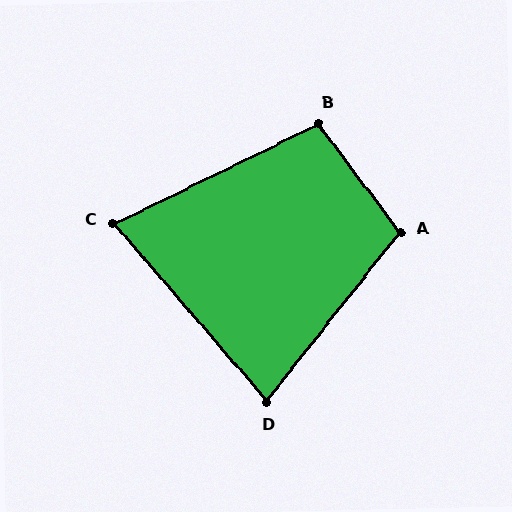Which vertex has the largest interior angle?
A, at approximately 105 degrees.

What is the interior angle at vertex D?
Approximately 79 degrees (acute).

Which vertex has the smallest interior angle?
C, at approximately 75 degrees.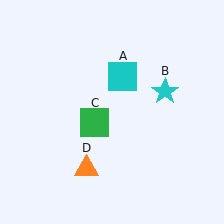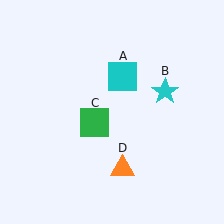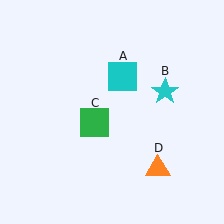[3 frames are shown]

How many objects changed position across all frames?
1 object changed position: orange triangle (object D).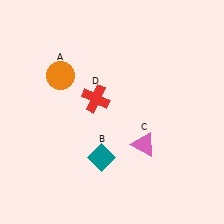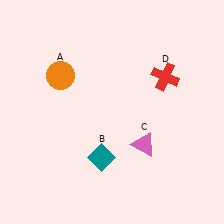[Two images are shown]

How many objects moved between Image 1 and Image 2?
1 object moved between the two images.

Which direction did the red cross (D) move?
The red cross (D) moved right.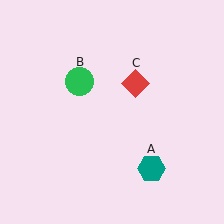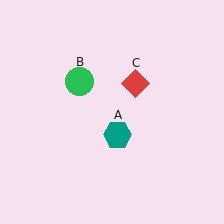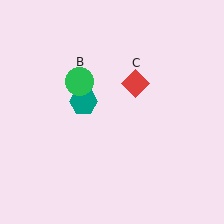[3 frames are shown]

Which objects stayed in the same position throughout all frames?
Green circle (object B) and red diamond (object C) remained stationary.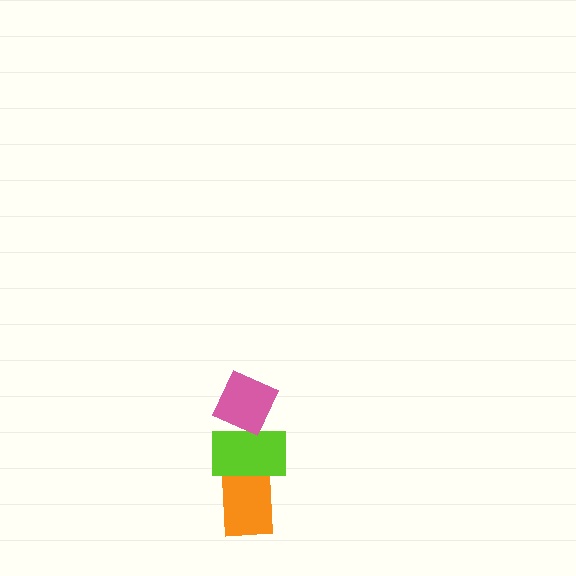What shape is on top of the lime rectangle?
The pink diamond is on top of the lime rectangle.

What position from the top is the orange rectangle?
The orange rectangle is 3rd from the top.